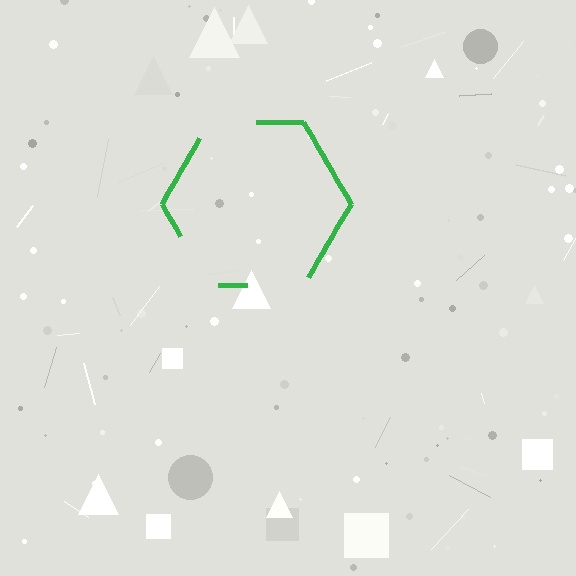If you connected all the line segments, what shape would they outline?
They would outline a hexagon.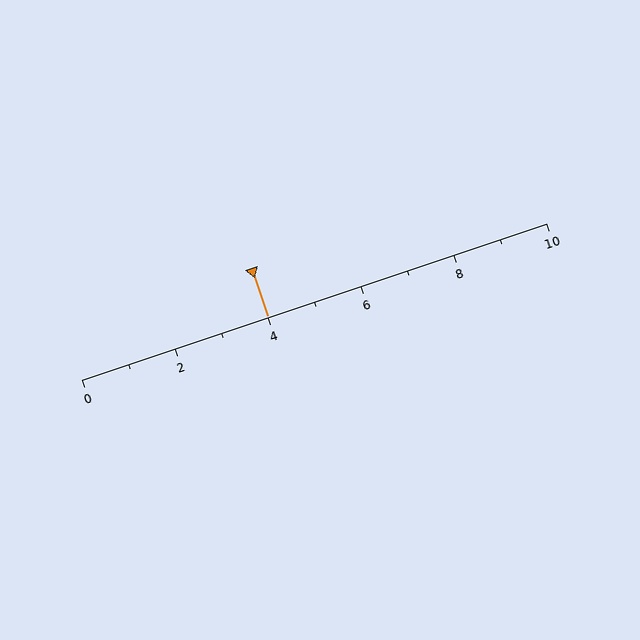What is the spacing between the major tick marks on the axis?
The major ticks are spaced 2 apart.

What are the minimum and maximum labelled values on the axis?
The axis runs from 0 to 10.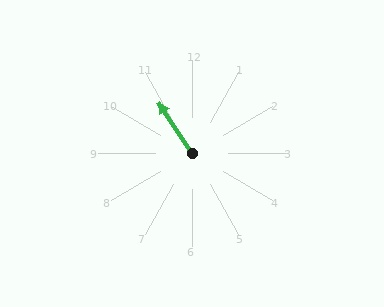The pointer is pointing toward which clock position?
Roughly 11 o'clock.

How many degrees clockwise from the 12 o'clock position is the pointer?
Approximately 327 degrees.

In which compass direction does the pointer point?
Northwest.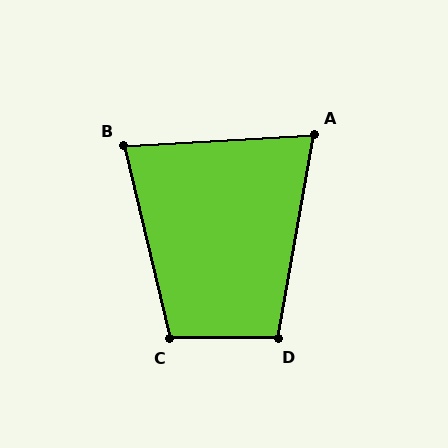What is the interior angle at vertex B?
Approximately 80 degrees (acute).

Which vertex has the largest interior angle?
C, at approximately 103 degrees.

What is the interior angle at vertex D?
Approximately 100 degrees (obtuse).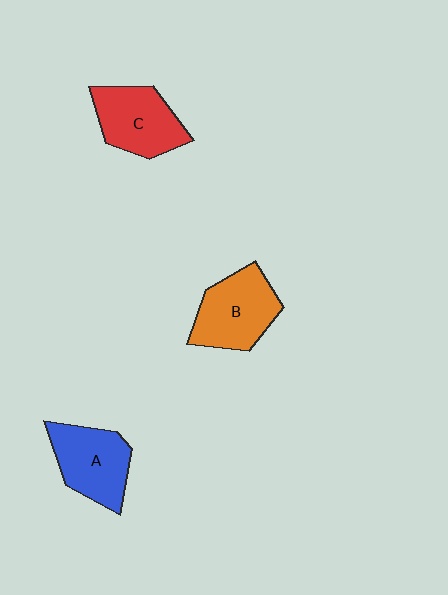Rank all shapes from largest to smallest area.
From largest to smallest: B (orange), A (blue), C (red).